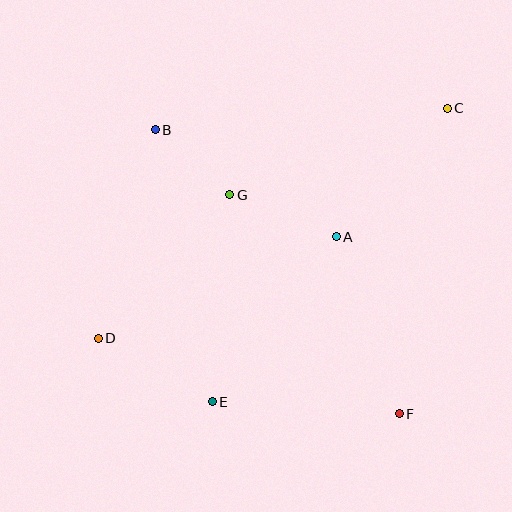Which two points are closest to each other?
Points B and G are closest to each other.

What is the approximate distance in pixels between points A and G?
The distance between A and G is approximately 115 pixels.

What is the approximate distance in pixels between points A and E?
The distance between A and E is approximately 207 pixels.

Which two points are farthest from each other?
Points C and D are farthest from each other.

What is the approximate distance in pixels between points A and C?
The distance between A and C is approximately 170 pixels.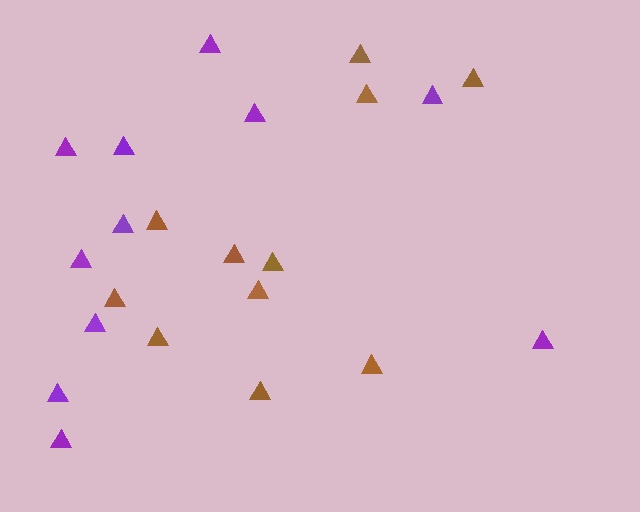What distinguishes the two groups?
There are 2 groups: one group of purple triangles (11) and one group of brown triangles (11).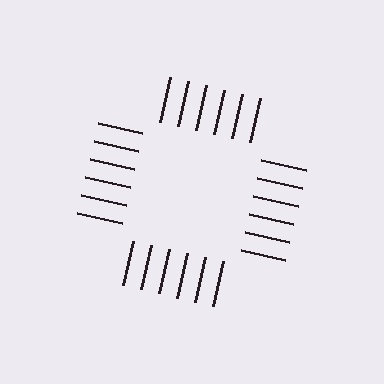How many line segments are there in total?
24 — 6 along each of the 4 edges.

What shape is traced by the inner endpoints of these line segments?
An illusory square — the line segments terminate on its edges but no continuous stroke is drawn.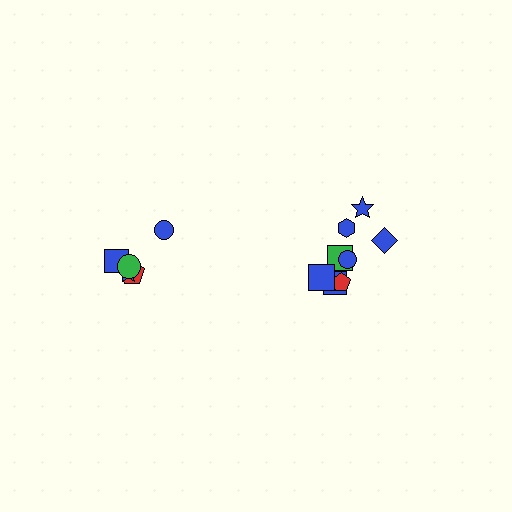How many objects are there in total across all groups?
There are 13 objects.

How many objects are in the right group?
There are 8 objects.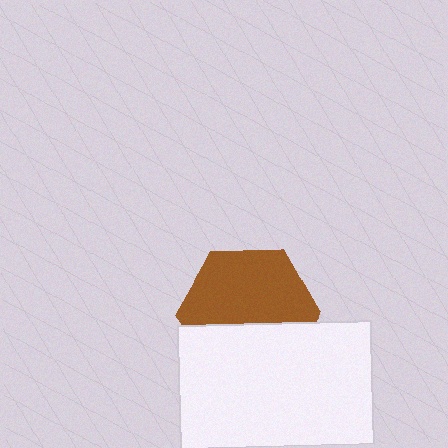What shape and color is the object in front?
The object in front is a white rectangle.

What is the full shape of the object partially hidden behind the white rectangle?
The partially hidden object is a brown hexagon.